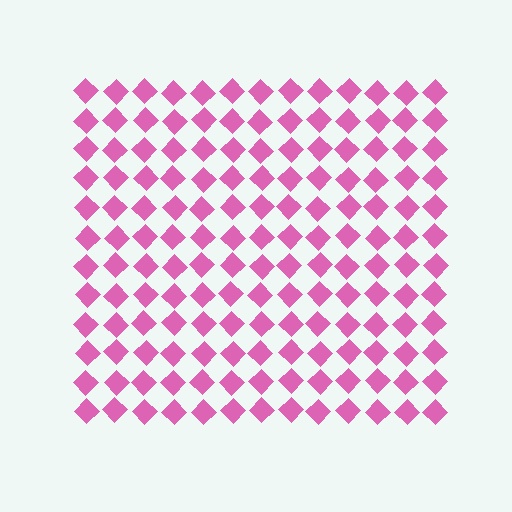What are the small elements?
The small elements are diamonds.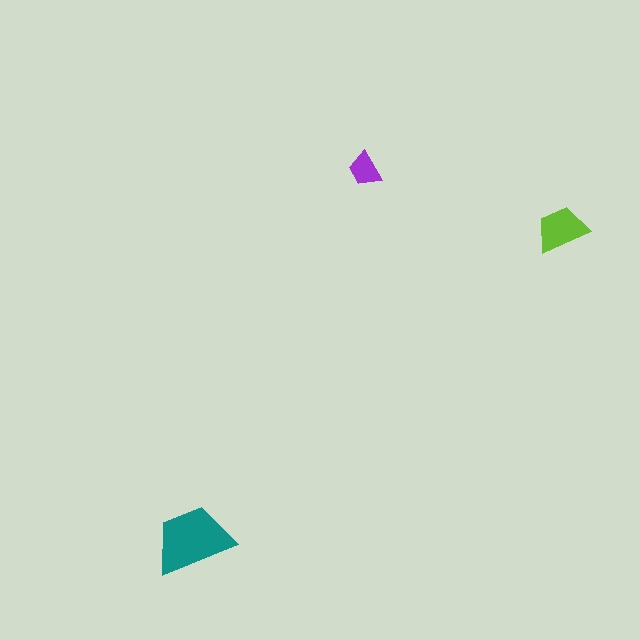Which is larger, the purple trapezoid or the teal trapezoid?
The teal one.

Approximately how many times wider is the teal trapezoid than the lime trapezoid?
About 1.5 times wider.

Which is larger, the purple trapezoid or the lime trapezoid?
The lime one.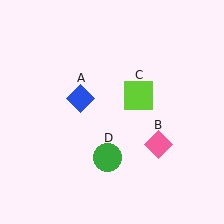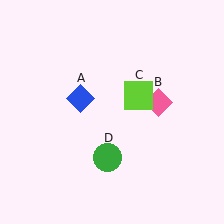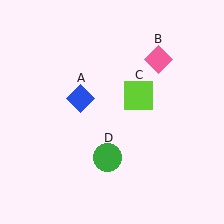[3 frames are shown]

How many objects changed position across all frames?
1 object changed position: pink diamond (object B).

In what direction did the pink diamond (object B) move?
The pink diamond (object B) moved up.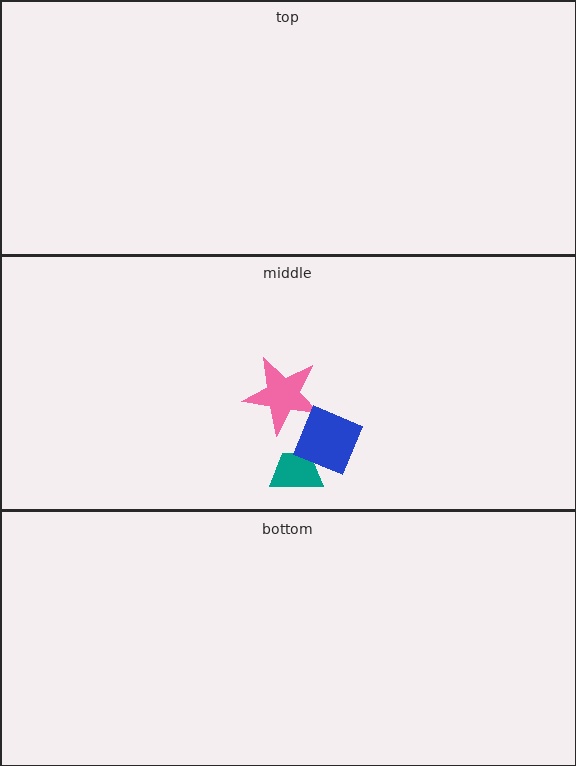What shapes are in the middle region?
The pink star, the teal trapezoid, the blue square.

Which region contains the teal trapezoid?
The middle region.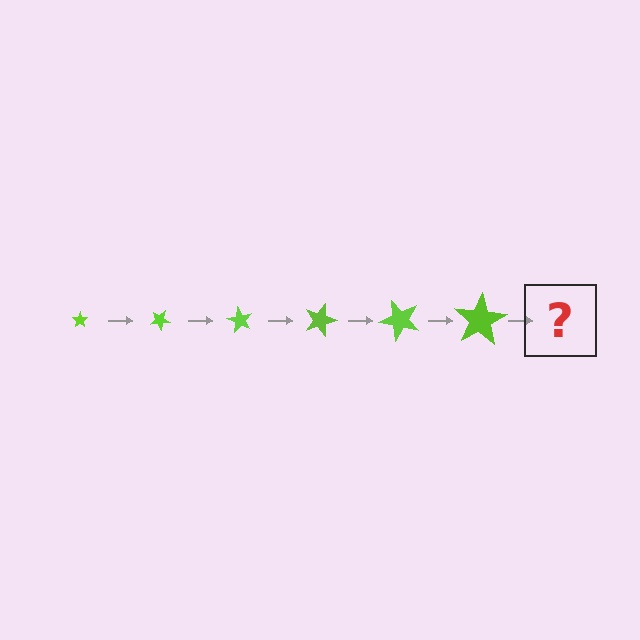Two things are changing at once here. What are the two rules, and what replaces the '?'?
The two rules are that the star grows larger each step and it rotates 30 degrees each step. The '?' should be a star, larger than the previous one and rotated 180 degrees from the start.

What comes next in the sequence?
The next element should be a star, larger than the previous one and rotated 180 degrees from the start.